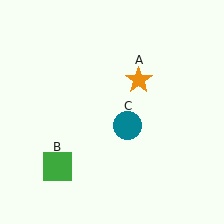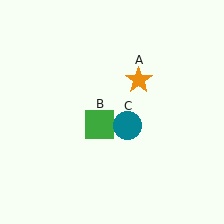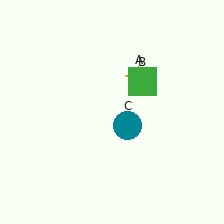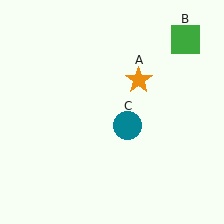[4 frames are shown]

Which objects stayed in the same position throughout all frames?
Orange star (object A) and teal circle (object C) remained stationary.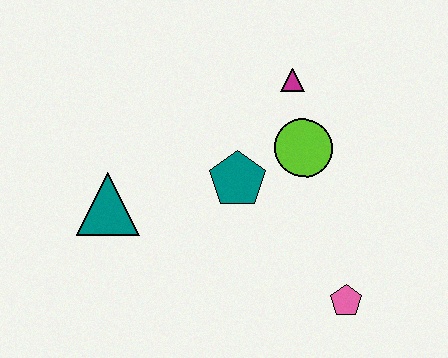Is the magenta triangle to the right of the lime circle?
No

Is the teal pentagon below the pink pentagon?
No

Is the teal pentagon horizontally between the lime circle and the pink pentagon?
No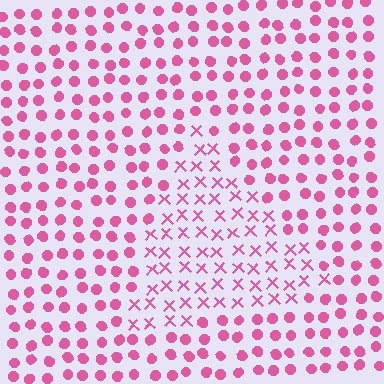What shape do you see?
I see a triangle.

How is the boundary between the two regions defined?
The boundary is defined by a change in element shape: X marks inside vs. circles outside. All elements share the same color and spacing.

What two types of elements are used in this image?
The image uses X marks inside the triangle region and circles outside it.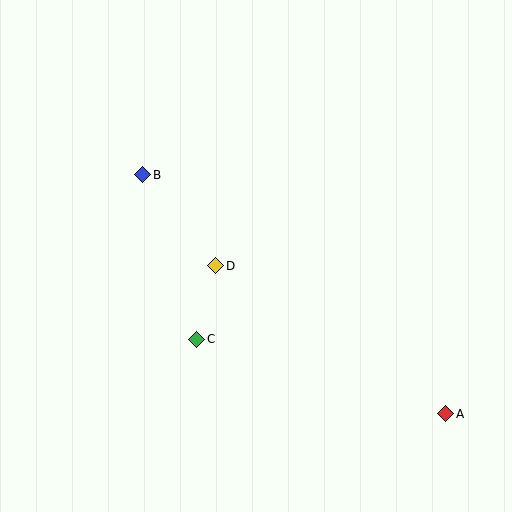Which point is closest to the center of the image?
Point D at (216, 266) is closest to the center.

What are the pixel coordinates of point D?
Point D is at (216, 266).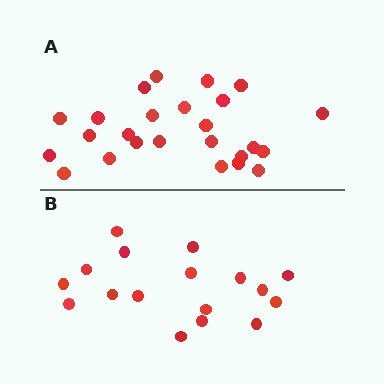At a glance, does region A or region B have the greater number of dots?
Region A (the top region) has more dots.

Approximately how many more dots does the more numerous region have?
Region A has roughly 8 or so more dots than region B.